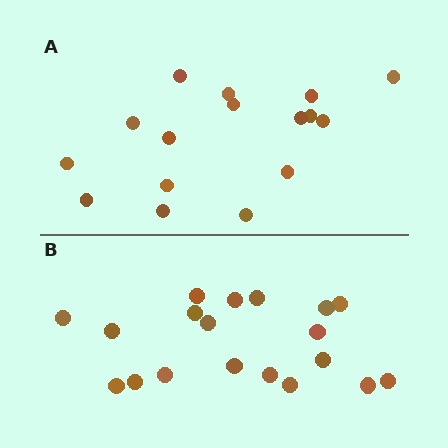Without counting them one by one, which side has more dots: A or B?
Region B (the bottom region) has more dots.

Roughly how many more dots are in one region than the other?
Region B has just a few more — roughly 2 or 3 more dots than region A.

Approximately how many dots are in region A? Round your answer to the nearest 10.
About 20 dots. (The exact count is 16, which rounds to 20.)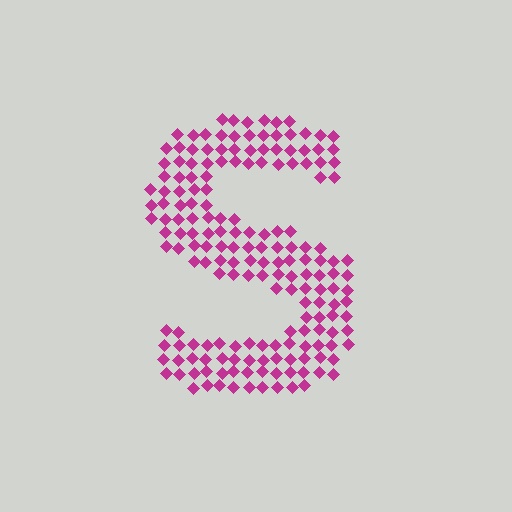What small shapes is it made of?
It is made of small diamonds.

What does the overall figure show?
The overall figure shows the letter S.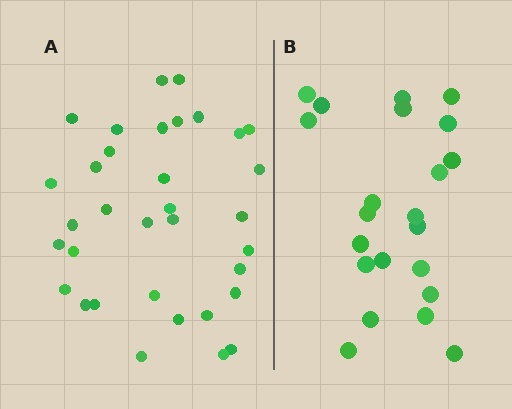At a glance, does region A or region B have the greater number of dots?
Region A (the left region) has more dots.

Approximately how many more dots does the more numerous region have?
Region A has roughly 12 or so more dots than region B.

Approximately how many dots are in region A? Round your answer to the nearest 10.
About 30 dots. (The exact count is 34, which rounds to 30.)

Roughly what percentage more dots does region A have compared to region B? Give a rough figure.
About 55% more.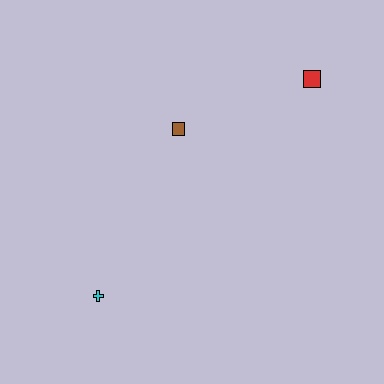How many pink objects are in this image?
There are no pink objects.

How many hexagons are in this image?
There are no hexagons.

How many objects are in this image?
There are 3 objects.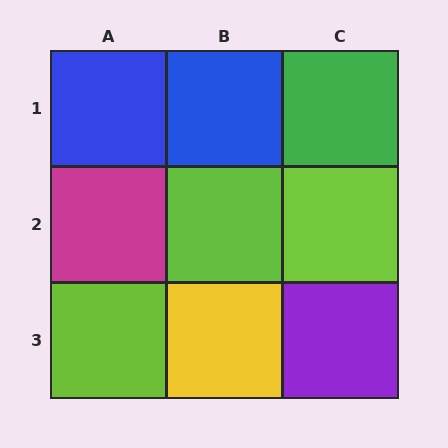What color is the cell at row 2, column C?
Lime.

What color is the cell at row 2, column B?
Lime.